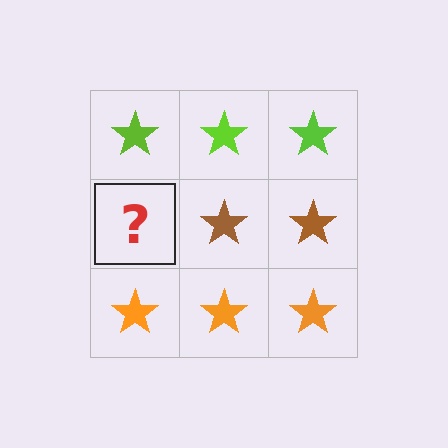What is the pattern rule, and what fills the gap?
The rule is that each row has a consistent color. The gap should be filled with a brown star.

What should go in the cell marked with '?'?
The missing cell should contain a brown star.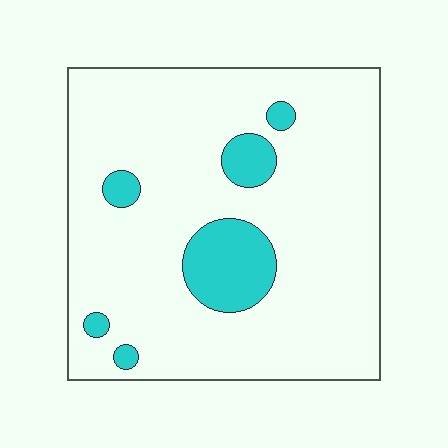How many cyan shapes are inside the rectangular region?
6.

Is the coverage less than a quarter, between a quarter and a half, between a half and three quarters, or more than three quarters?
Less than a quarter.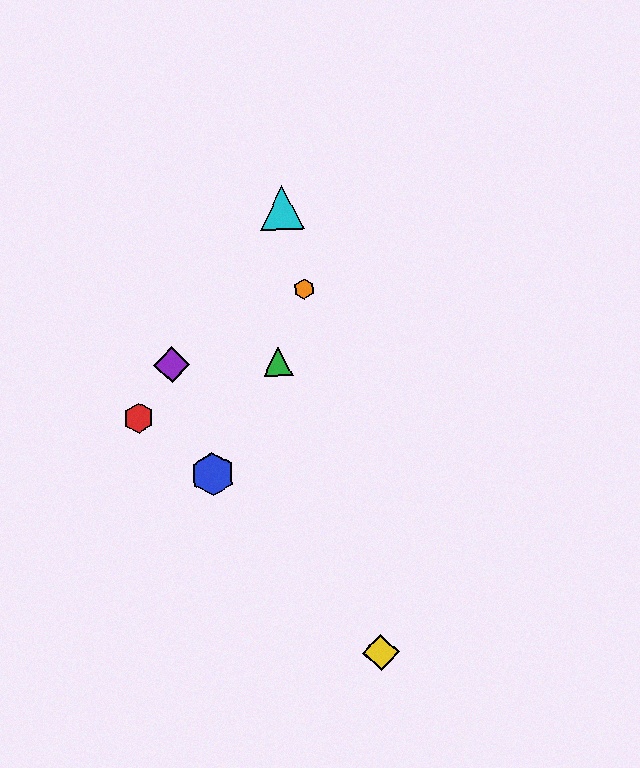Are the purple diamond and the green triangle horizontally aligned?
Yes, both are at y≈365.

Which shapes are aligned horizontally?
The green triangle, the purple diamond are aligned horizontally.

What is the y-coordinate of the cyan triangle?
The cyan triangle is at y≈208.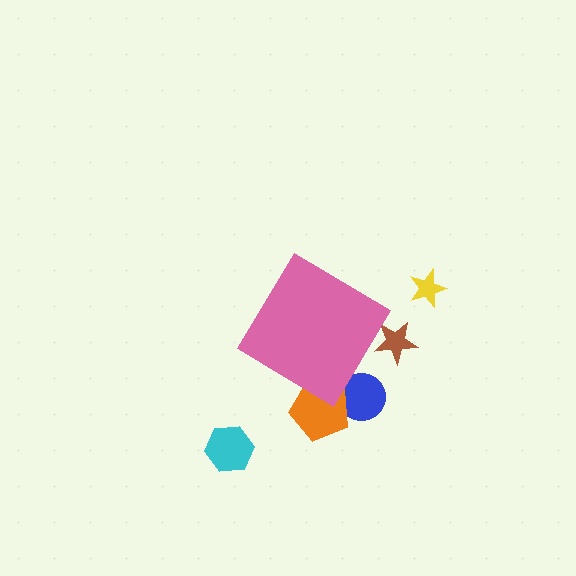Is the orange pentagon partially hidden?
Yes, the orange pentagon is partially hidden behind the pink diamond.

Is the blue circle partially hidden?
Yes, the blue circle is partially hidden behind the pink diamond.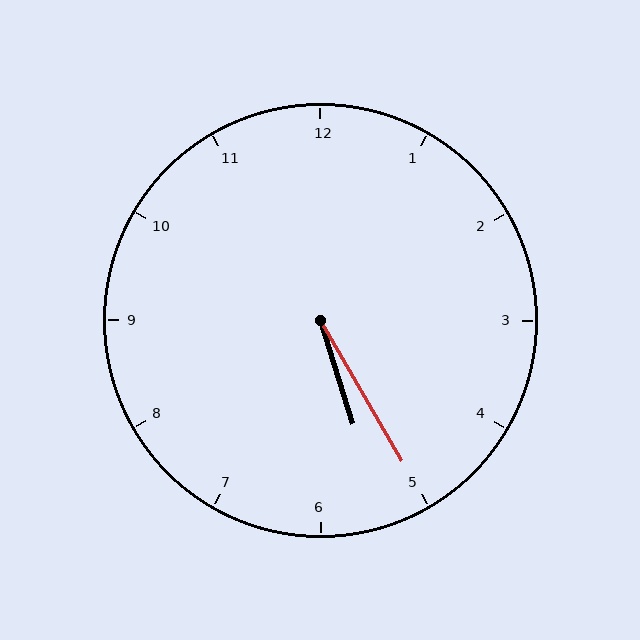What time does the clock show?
5:25.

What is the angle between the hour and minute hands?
Approximately 12 degrees.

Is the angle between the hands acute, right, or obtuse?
It is acute.